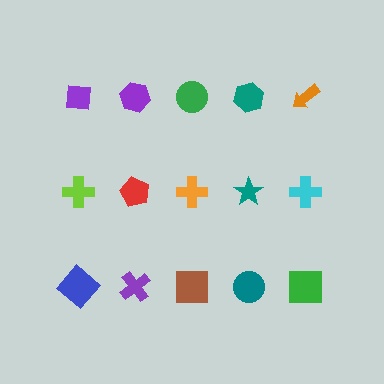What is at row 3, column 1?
A blue diamond.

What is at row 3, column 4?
A teal circle.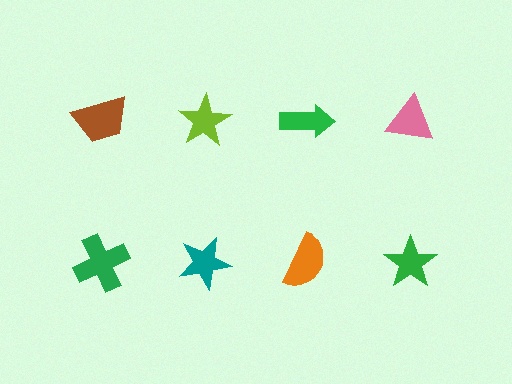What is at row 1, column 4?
A pink triangle.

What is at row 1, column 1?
A brown trapezoid.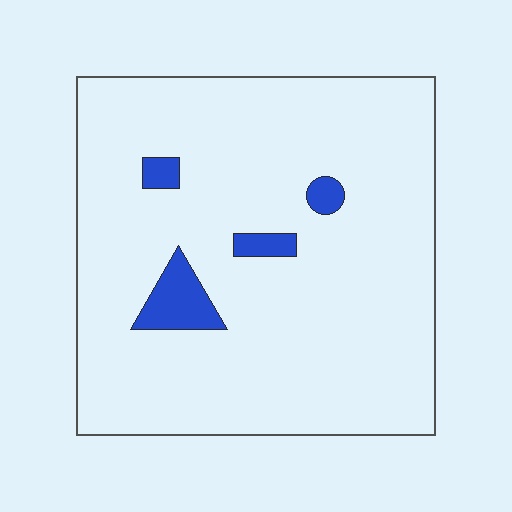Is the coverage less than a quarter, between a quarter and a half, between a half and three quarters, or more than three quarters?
Less than a quarter.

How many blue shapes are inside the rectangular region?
4.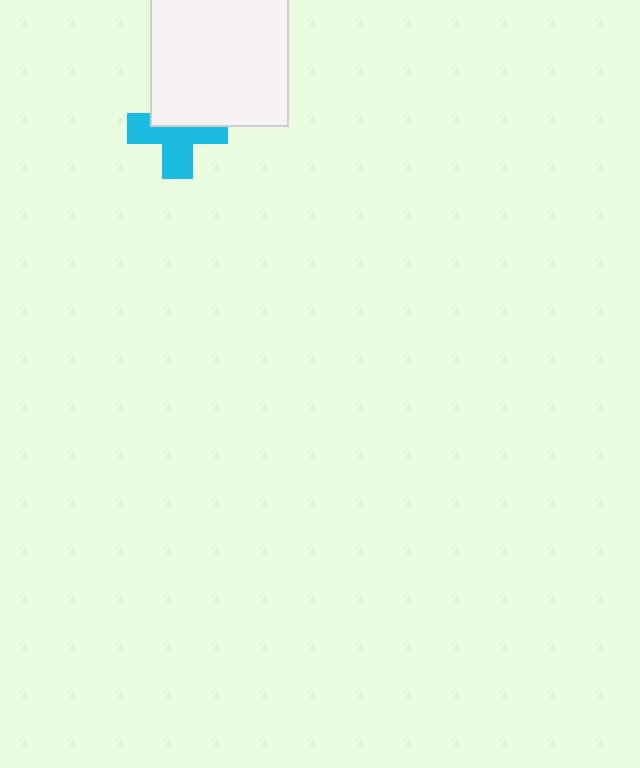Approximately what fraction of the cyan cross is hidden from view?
Roughly 42% of the cyan cross is hidden behind the white square.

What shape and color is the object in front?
The object in front is a white square.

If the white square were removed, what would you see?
You would see the complete cyan cross.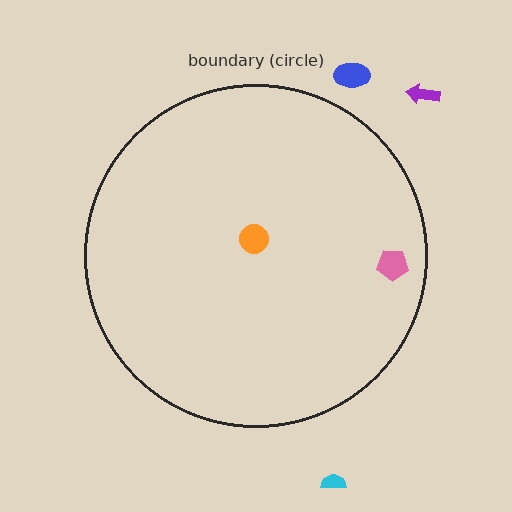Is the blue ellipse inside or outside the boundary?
Outside.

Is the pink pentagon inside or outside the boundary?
Inside.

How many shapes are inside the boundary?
2 inside, 3 outside.